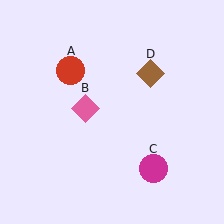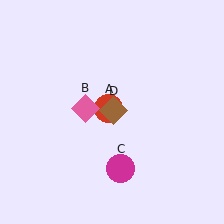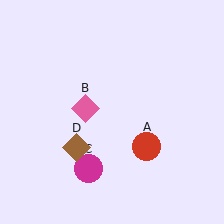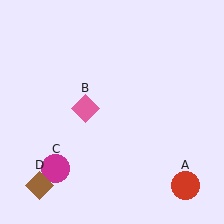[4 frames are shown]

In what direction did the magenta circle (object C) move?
The magenta circle (object C) moved left.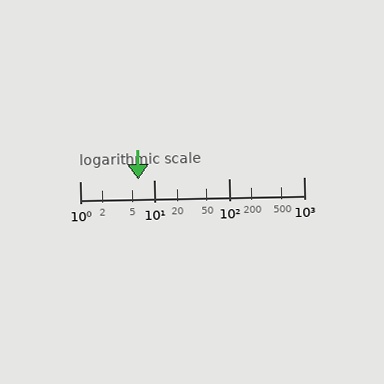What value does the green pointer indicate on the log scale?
The pointer indicates approximately 6.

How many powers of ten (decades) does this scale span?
The scale spans 3 decades, from 1 to 1000.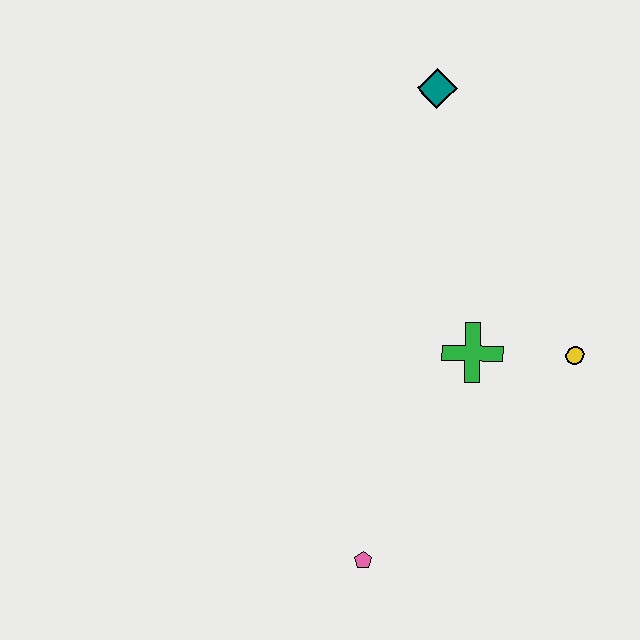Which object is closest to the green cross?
The yellow circle is closest to the green cross.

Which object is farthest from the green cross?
The teal diamond is farthest from the green cross.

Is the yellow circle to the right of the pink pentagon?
Yes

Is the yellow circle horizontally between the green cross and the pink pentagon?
No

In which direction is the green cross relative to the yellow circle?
The green cross is to the left of the yellow circle.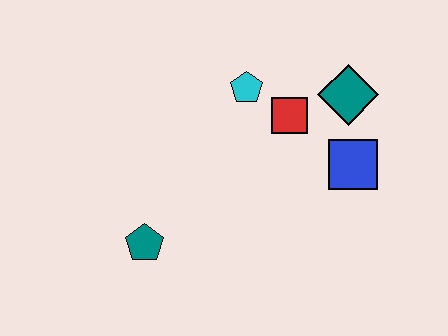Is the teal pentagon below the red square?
Yes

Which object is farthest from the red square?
The teal pentagon is farthest from the red square.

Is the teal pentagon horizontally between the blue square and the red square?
No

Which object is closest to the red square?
The cyan pentagon is closest to the red square.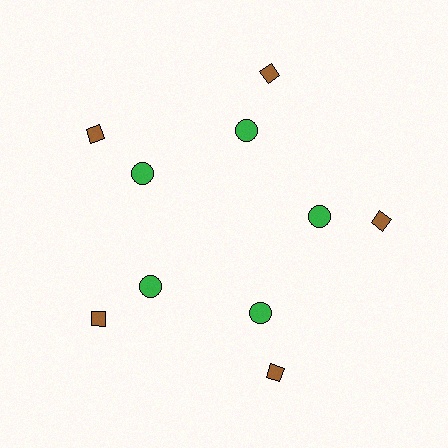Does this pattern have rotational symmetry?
Yes, this pattern has 5-fold rotational symmetry. It looks the same after rotating 72 degrees around the center.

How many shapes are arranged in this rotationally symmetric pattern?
There are 10 shapes, arranged in 5 groups of 2.